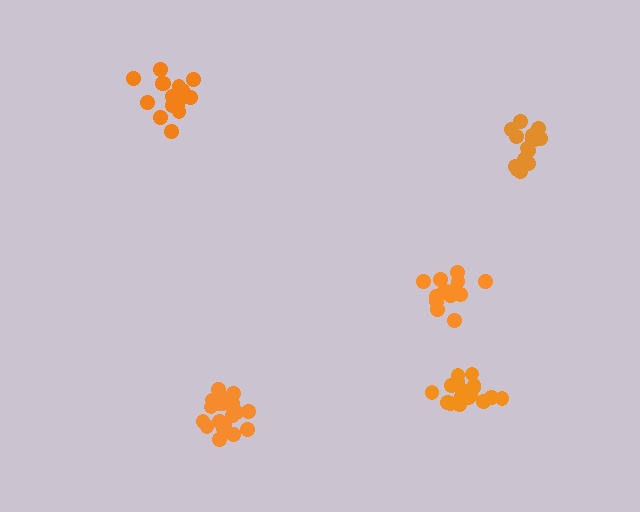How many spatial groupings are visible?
There are 5 spatial groupings.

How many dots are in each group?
Group 1: 15 dots, Group 2: 15 dots, Group 3: 21 dots, Group 4: 18 dots, Group 5: 16 dots (85 total).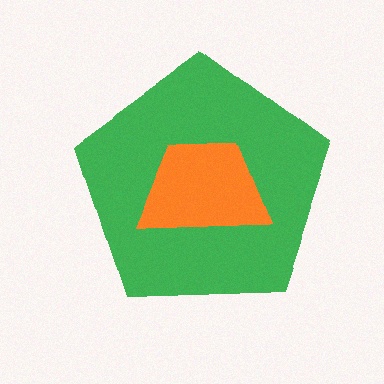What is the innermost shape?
The orange trapezoid.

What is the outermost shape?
The green pentagon.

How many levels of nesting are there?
2.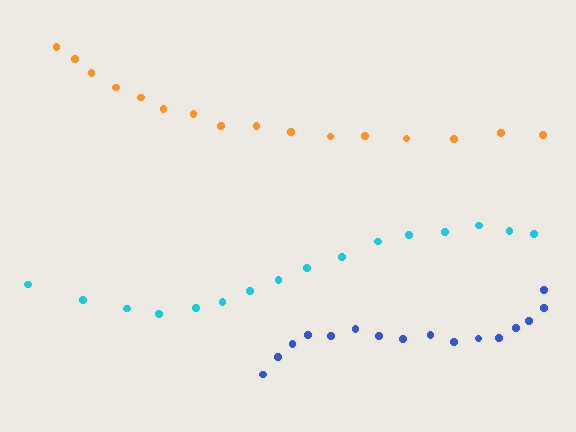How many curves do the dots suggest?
There are 3 distinct paths.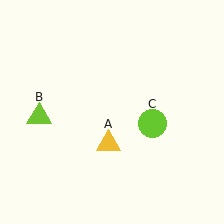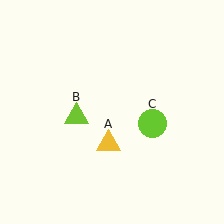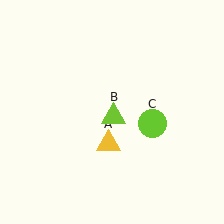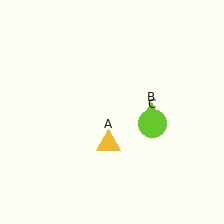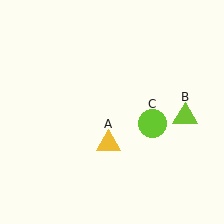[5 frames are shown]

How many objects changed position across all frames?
1 object changed position: lime triangle (object B).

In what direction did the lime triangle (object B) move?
The lime triangle (object B) moved right.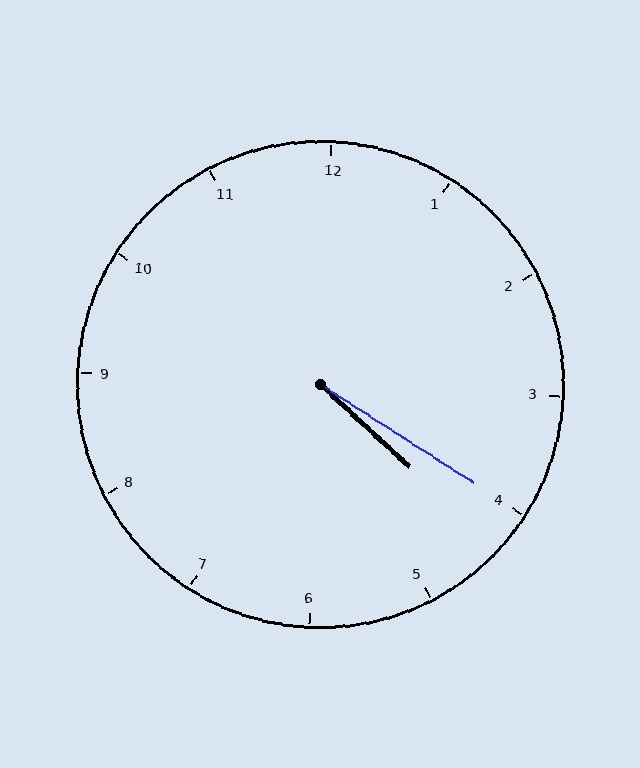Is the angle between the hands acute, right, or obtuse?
It is acute.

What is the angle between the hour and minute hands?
Approximately 10 degrees.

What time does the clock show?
4:20.